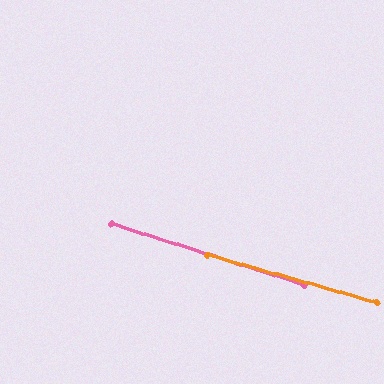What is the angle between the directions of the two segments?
Approximately 2 degrees.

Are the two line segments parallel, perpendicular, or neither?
Parallel — their directions differ by only 1.6°.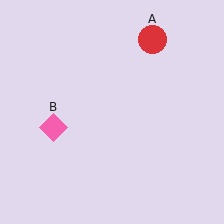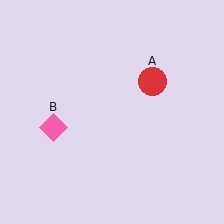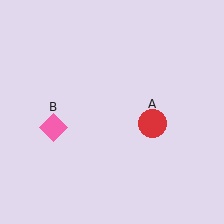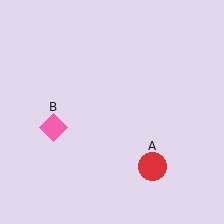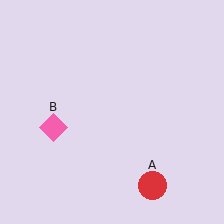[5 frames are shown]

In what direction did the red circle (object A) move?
The red circle (object A) moved down.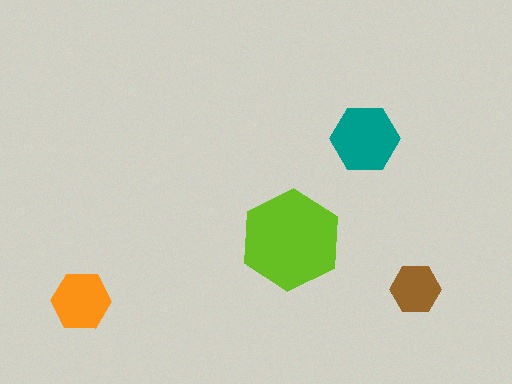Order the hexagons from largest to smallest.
the lime one, the teal one, the orange one, the brown one.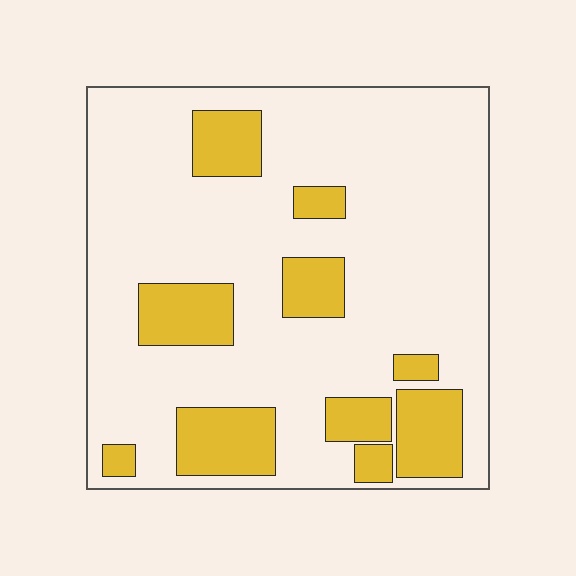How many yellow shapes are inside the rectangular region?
10.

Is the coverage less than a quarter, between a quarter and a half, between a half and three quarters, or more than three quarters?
Less than a quarter.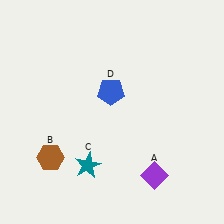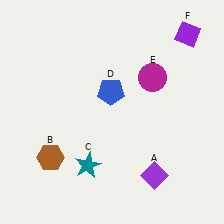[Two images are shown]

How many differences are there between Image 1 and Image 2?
There are 2 differences between the two images.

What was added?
A magenta circle (E), a purple diamond (F) were added in Image 2.